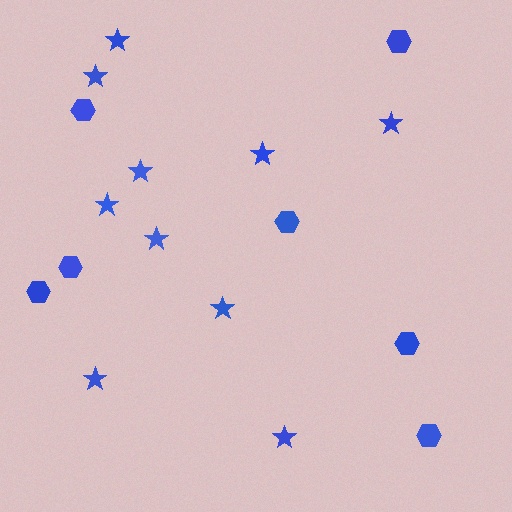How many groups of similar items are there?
There are 2 groups: one group of hexagons (7) and one group of stars (10).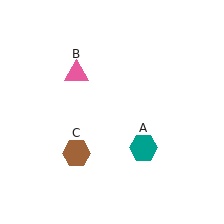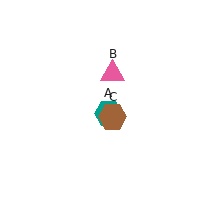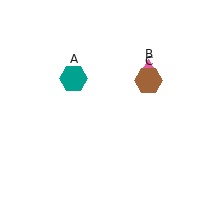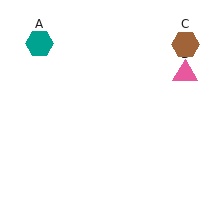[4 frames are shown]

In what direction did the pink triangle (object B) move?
The pink triangle (object B) moved right.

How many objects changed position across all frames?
3 objects changed position: teal hexagon (object A), pink triangle (object B), brown hexagon (object C).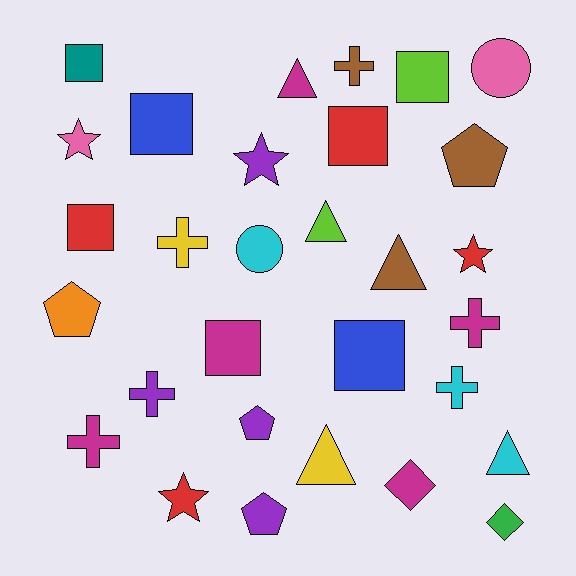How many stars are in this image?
There are 4 stars.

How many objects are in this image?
There are 30 objects.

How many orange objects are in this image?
There is 1 orange object.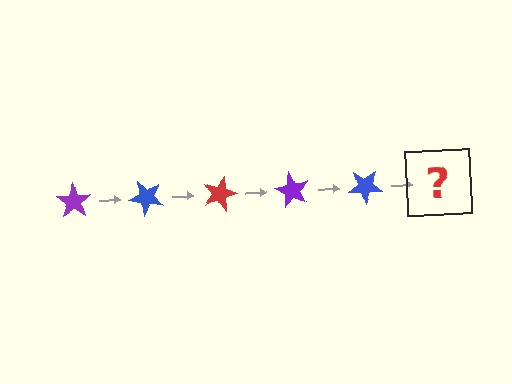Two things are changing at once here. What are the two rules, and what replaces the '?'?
The two rules are that it rotates 45 degrees each step and the color cycles through purple, blue, and red. The '?' should be a red star, rotated 225 degrees from the start.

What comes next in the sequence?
The next element should be a red star, rotated 225 degrees from the start.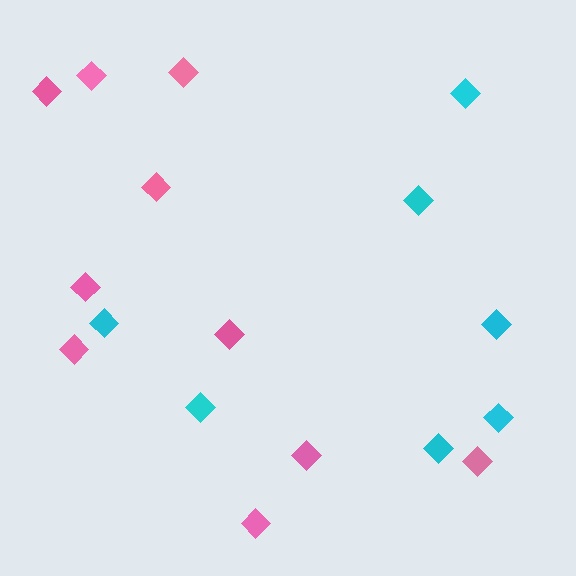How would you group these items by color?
There are 2 groups: one group of cyan diamonds (7) and one group of pink diamonds (10).